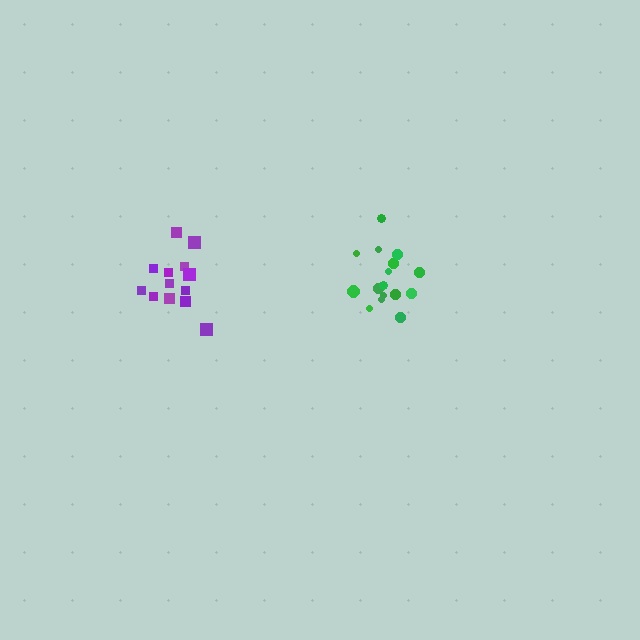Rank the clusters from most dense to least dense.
green, purple.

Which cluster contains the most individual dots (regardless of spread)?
Green (16).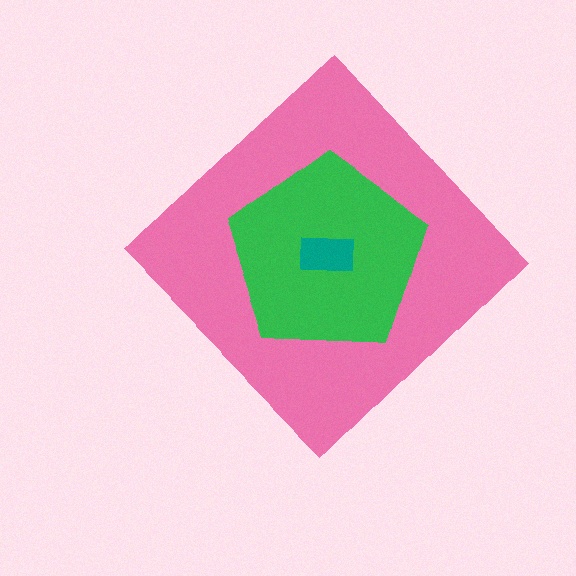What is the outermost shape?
The pink diamond.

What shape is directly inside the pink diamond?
The green pentagon.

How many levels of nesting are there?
3.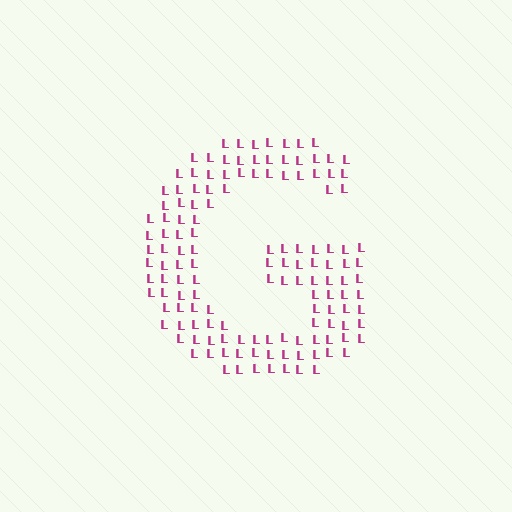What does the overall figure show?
The overall figure shows the letter G.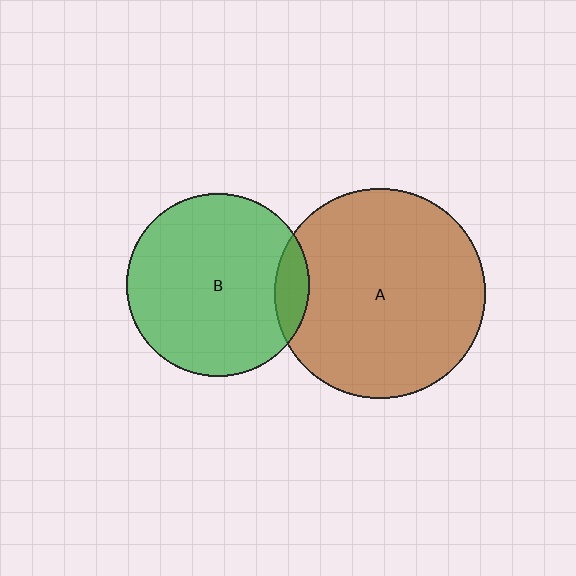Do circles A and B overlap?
Yes.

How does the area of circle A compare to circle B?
Approximately 1.3 times.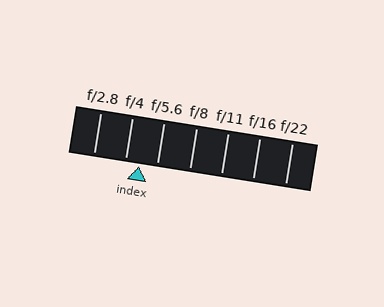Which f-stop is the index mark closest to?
The index mark is closest to f/4.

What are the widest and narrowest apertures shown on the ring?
The widest aperture shown is f/2.8 and the narrowest is f/22.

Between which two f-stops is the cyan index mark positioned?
The index mark is between f/4 and f/5.6.